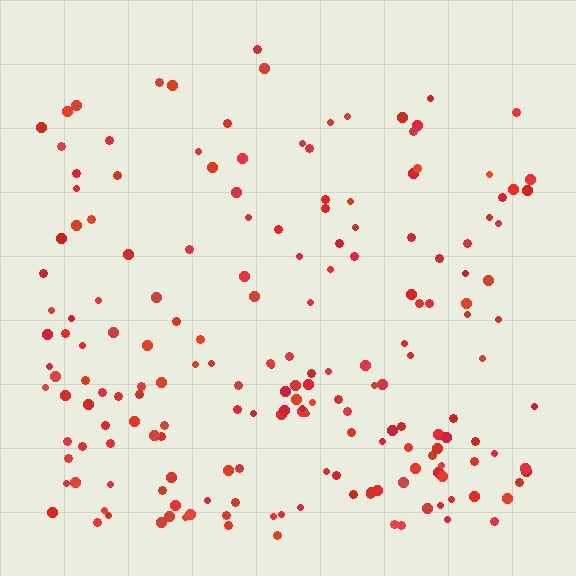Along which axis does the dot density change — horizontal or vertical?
Vertical.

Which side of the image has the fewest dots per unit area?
The top.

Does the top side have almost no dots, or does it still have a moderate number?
Still a moderate number, just noticeably fewer than the bottom.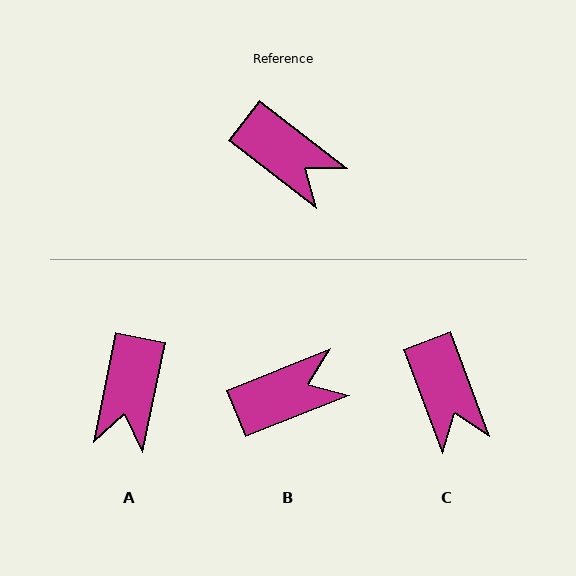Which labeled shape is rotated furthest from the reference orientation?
A, about 64 degrees away.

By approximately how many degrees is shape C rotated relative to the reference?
Approximately 32 degrees clockwise.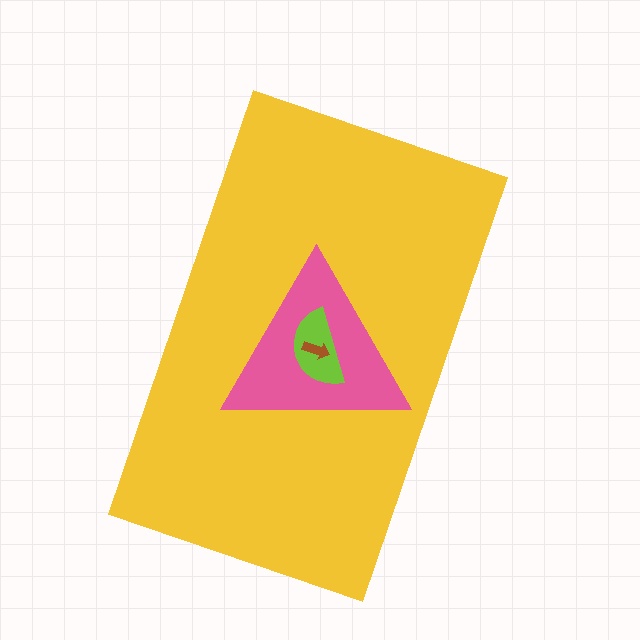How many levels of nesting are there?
4.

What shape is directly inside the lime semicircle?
The brown arrow.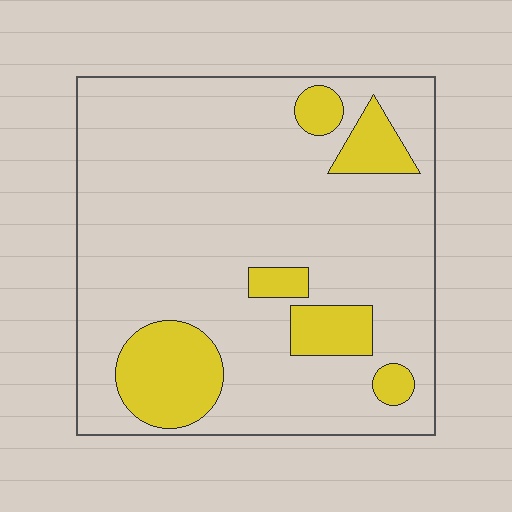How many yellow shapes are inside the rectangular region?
6.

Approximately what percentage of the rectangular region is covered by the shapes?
Approximately 15%.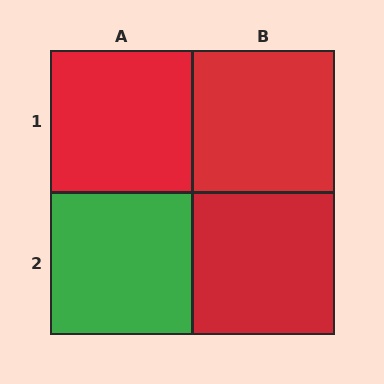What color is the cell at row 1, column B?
Red.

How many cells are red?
3 cells are red.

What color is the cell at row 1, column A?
Red.